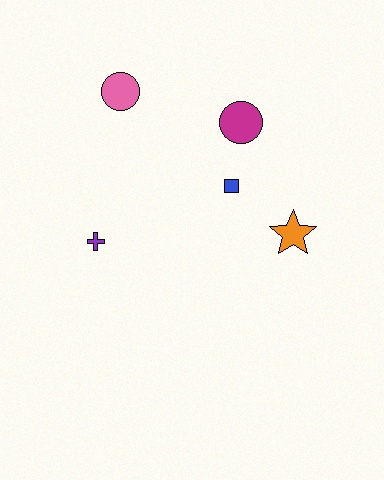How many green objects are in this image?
There are no green objects.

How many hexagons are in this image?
There are no hexagons.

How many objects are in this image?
There are 5 objects.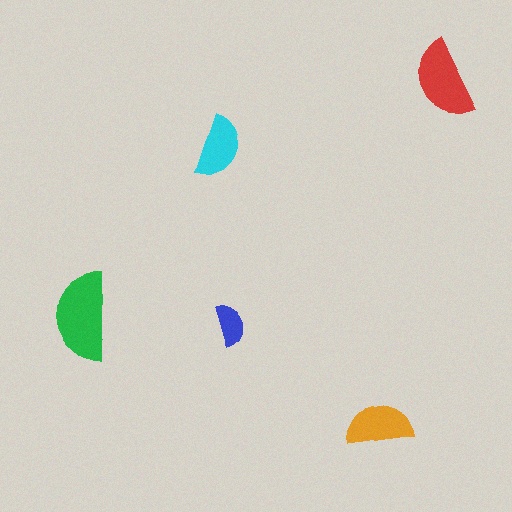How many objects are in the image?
There are 5 objects in the image.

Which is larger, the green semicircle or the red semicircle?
The green one.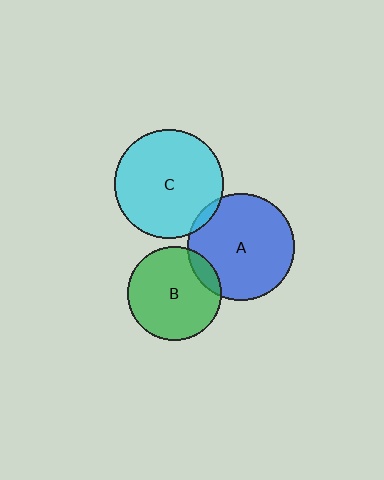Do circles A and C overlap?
Yes.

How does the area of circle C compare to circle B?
Approximately 1.3 times.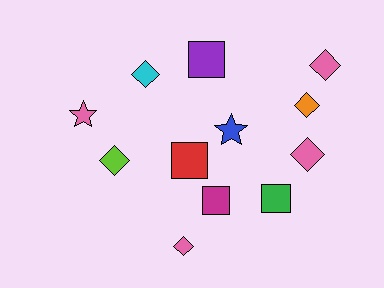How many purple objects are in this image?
There is 1 purple object.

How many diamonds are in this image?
There are 6 diamonds.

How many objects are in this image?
There are 12 objects.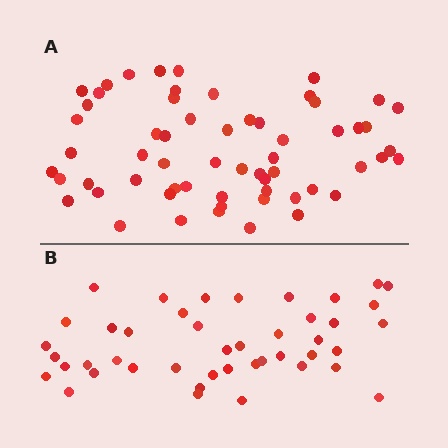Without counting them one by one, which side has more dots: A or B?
Region A (the top region) has more dots.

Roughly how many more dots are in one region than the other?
Region A has approximately 15 more dots than region B.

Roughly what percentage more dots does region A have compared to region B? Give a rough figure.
About 35% more.